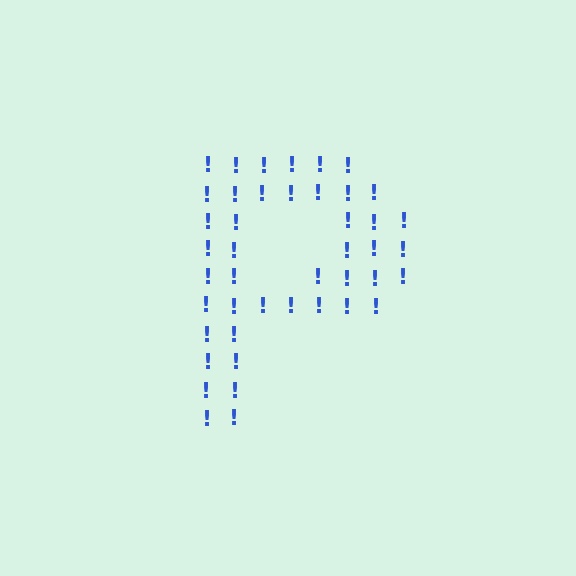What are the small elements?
The small elements are exclamation marks.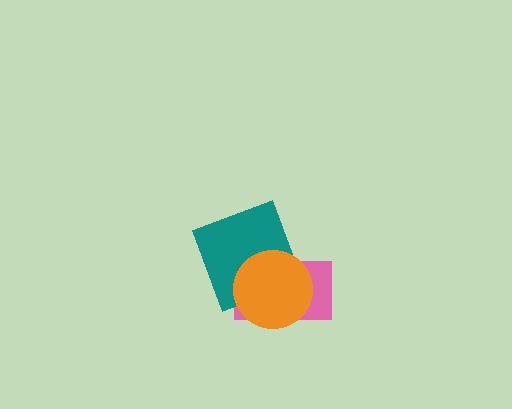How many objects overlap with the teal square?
2 objects overlap with the teal square.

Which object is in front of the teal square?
The orange circle is in front of the teal square.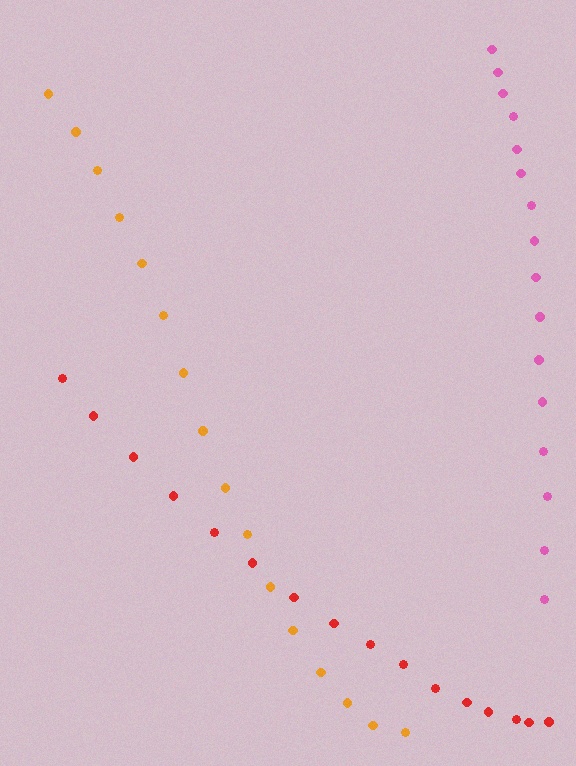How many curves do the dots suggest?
There are 3 distinct paths.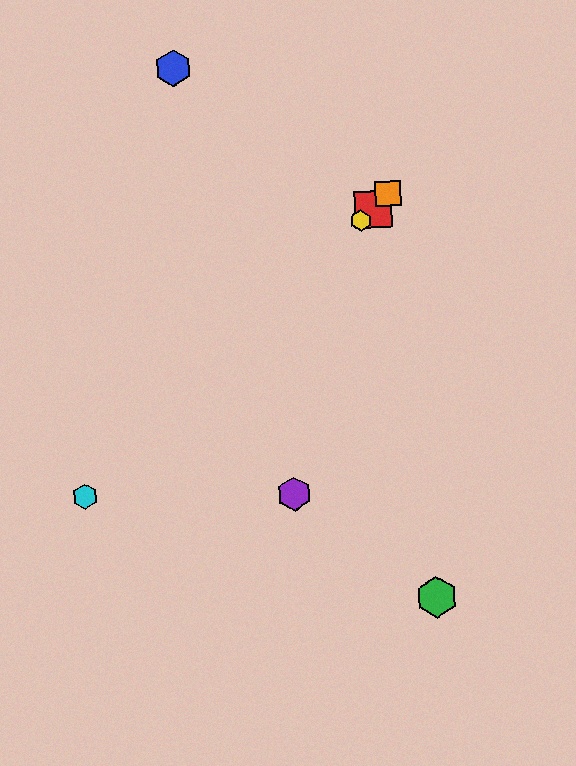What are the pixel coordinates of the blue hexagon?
The blue hexagon is at (173, 68).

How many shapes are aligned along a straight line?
4 shapes (the red square, the yellow hexagon, the orange square, the cyan hexagon) are aligned along a straight line.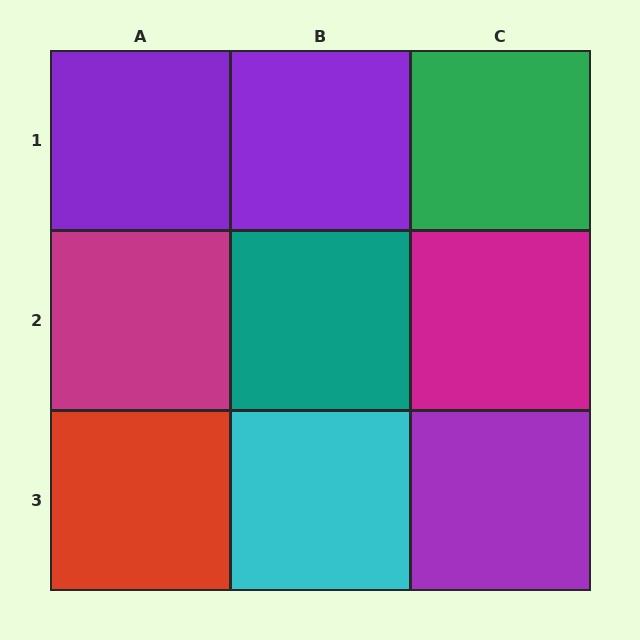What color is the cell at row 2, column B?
Teal.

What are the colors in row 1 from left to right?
Purple, purple, green.